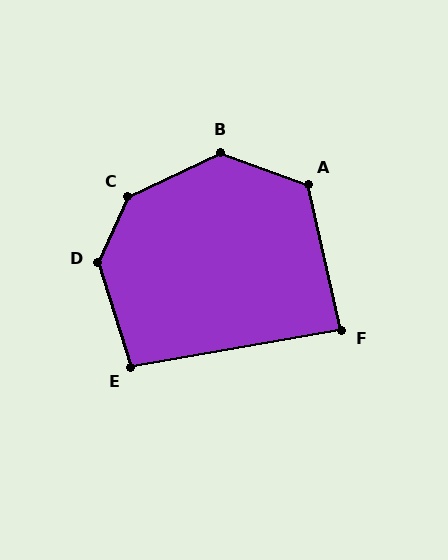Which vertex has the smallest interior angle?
F, at approximately 87 degrees.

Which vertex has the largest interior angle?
C, at approximately 140 degrees.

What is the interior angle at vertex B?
Approximately 135 degrees (obtuse).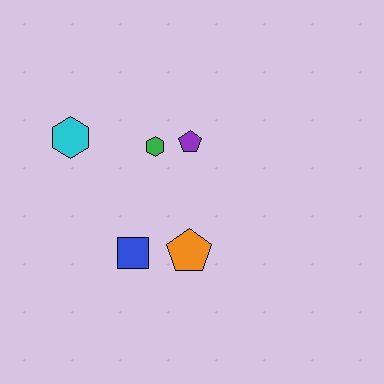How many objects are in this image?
There are 5 objects.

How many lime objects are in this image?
There are no lime objects.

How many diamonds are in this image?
There are no diamonds.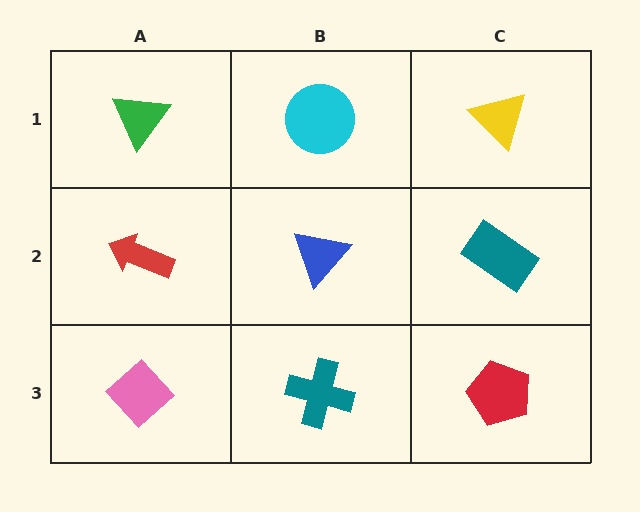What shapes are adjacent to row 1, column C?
A teal rectangle (row 2, column C), a cyan circle (row 1, column B).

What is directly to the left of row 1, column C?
A cyan circle.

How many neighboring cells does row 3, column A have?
2.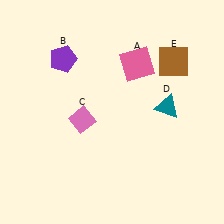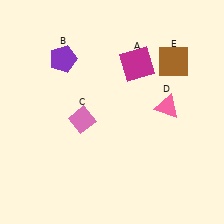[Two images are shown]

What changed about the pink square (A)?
In Image 1, A is pink. In Image 2, it changed to magenta.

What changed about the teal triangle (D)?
In Image 1, D is teal. In Image 2, it changed to pink.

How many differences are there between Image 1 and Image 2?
There are 2 differences between the two images.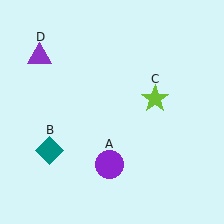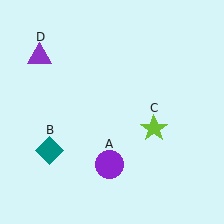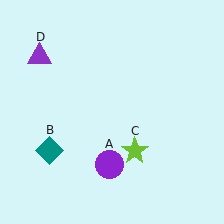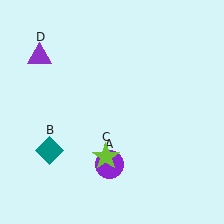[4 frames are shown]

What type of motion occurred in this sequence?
The lime star (object C) rotated clockwise around the center of the scene.